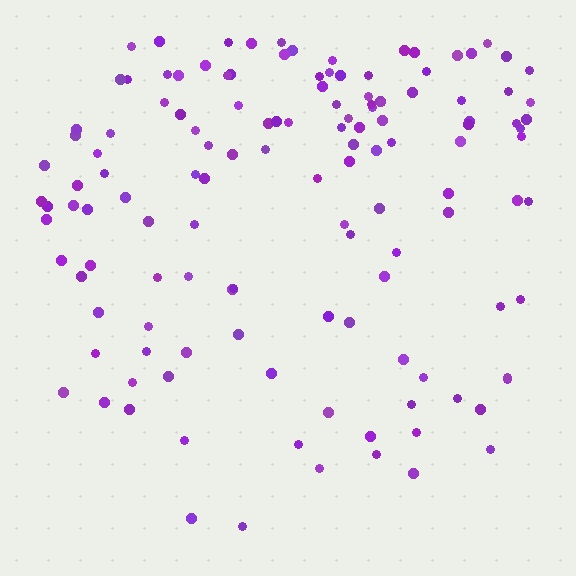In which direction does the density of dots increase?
From bottom to top, with the top side densest.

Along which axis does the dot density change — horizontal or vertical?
Vertical.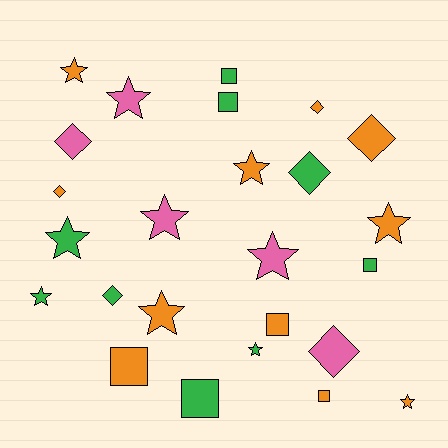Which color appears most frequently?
Orange, with 11 objects.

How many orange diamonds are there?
There are 3 orange diamonds.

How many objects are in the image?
There are 25 objects.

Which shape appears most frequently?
Star, with 11 objects.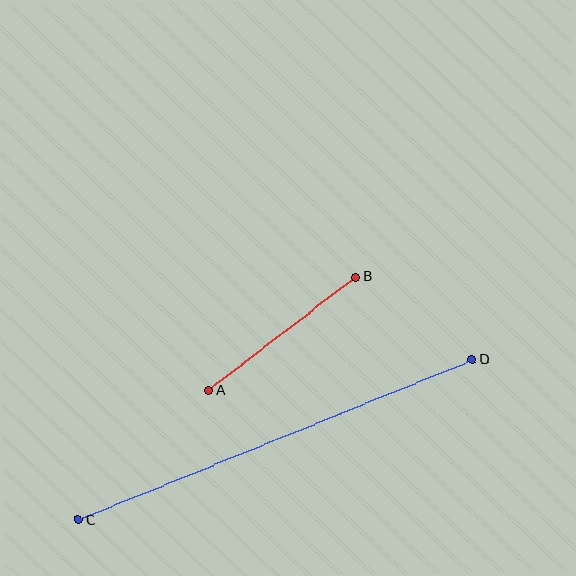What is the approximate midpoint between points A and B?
The midpoint is at approximately (282, 334) pixels.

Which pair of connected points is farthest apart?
Points C and D are farthest apart.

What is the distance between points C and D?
The distance is approximately 425 pixels.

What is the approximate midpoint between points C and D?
The midpoint is at approximately (275, 440) pixels.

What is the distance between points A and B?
The distance is approximately 185 pixels.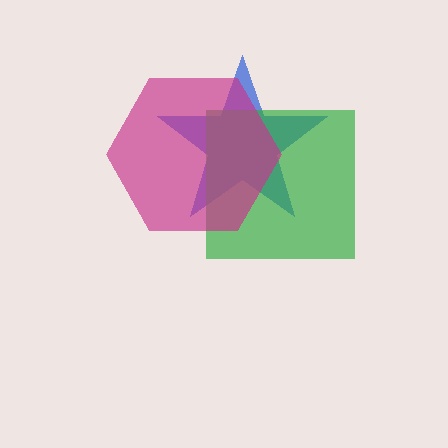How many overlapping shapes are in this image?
There are 3 overlapping shapes in the image.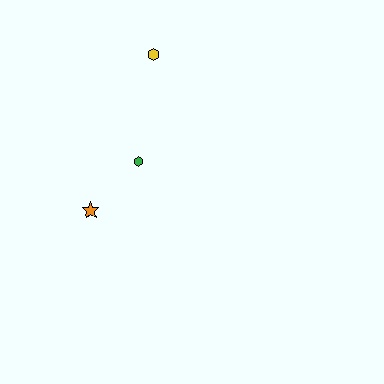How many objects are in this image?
There are 3 objects.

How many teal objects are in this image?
There are no teal objects.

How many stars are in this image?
There is 1 star.